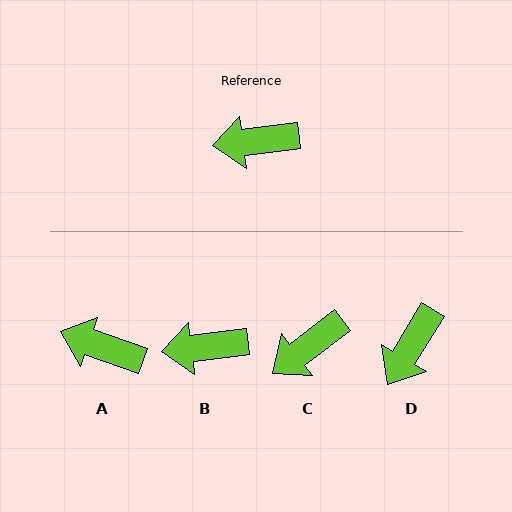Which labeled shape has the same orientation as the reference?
B.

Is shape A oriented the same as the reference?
No, it is off by about 26 degrees.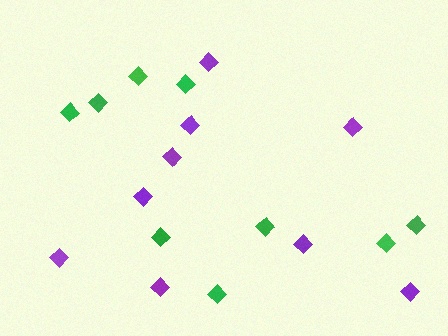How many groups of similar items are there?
There are 2 groups: one group of purple diamonds (9) and one group of green diamonds (9).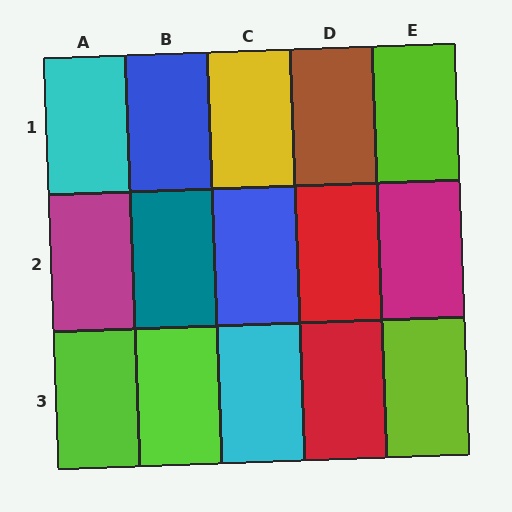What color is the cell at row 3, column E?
Lime.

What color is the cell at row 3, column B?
Lime.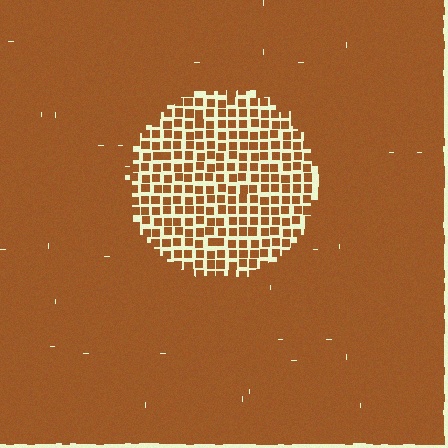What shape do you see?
I see a circle.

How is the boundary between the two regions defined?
The boundary is defined by a change in element density (approximately 2.4x ratio). All elements are the same color, size, and shape.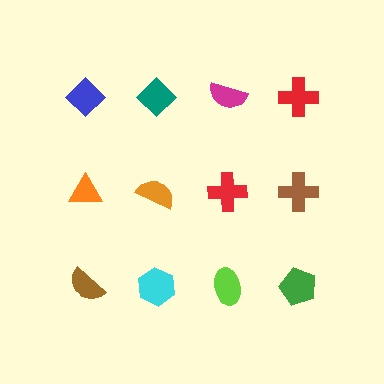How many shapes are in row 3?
4 shapes.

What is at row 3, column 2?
A cyan hexagon.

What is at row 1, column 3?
A magenta semicircle.